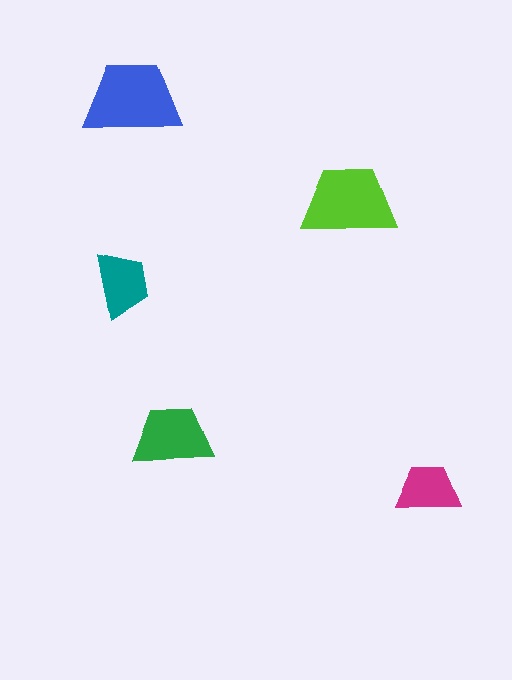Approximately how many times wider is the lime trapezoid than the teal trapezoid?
About 1.5 times wider.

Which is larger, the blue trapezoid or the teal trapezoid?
The blue one.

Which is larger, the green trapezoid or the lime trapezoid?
The lime one.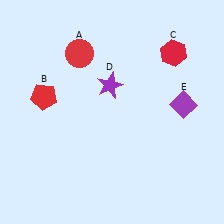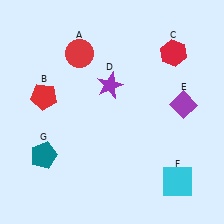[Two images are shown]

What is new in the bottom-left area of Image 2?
A teal pentagon (G) was added in the bottom-left area of Image 2.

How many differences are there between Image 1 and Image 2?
There are 2 differences between the two images.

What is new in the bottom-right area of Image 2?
A cyan square (F) was added in the bottom-right area of Image 2.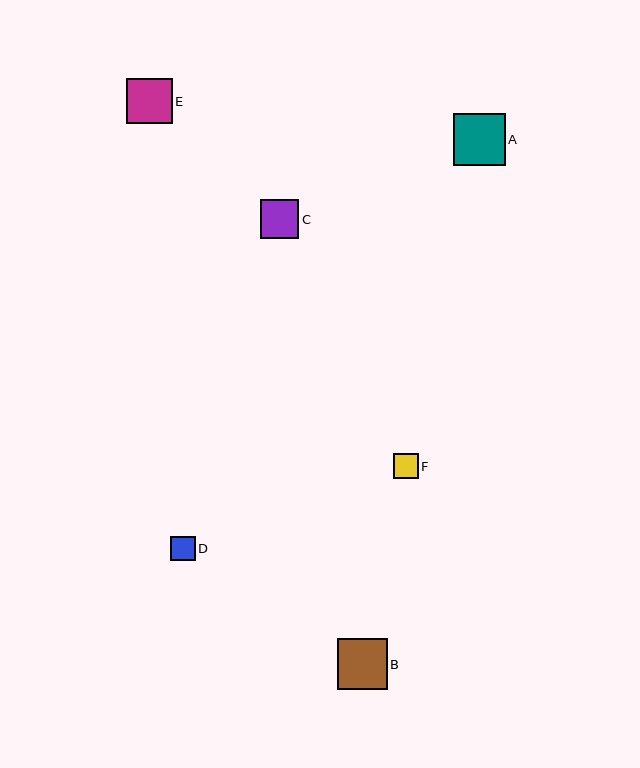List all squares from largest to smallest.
From largest to smallest: A, B, E, C, F, D.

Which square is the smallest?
Square D is the smallest with a size of approximately 25 pixels.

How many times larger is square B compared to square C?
Square B is approximately 1.3 times the size of square C.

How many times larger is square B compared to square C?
Square B is approximately 1.3 times the size of square C.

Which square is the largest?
Square A is the largest with a size of approximately 52 pixels.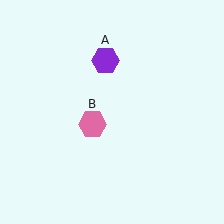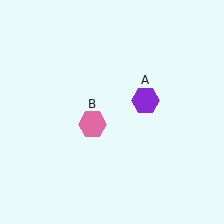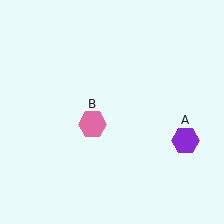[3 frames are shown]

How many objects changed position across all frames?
1 object changed position: purple hexagon (object A).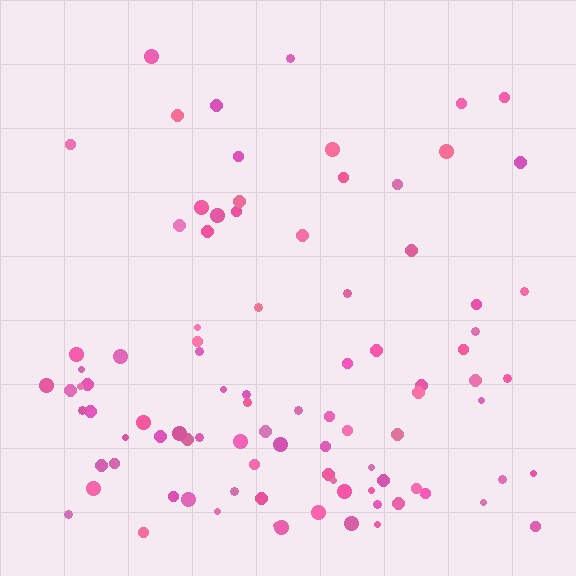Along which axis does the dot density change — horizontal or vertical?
Vertical.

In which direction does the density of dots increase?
From top to bottom, with the bottom side densest.